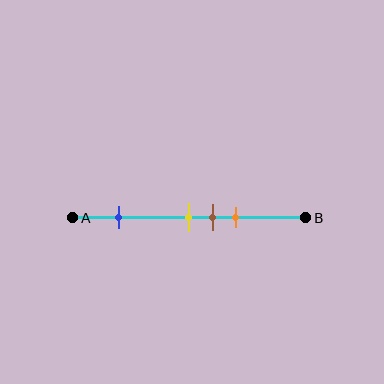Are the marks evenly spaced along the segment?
No, the marks are not evenly spaced.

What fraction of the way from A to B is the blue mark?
The blue mark is approximately 20% (0.2) of the way from A to B.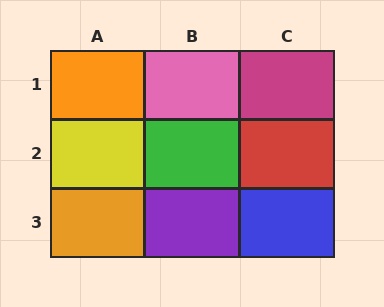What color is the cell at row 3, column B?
Purple.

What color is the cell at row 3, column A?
Orange.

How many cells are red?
1 cell is red.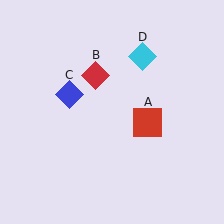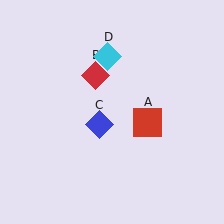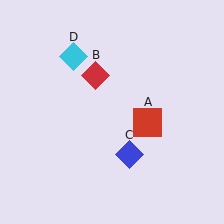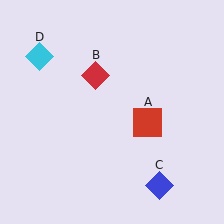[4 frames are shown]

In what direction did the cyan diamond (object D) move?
The cyan diamond (object D) moved left.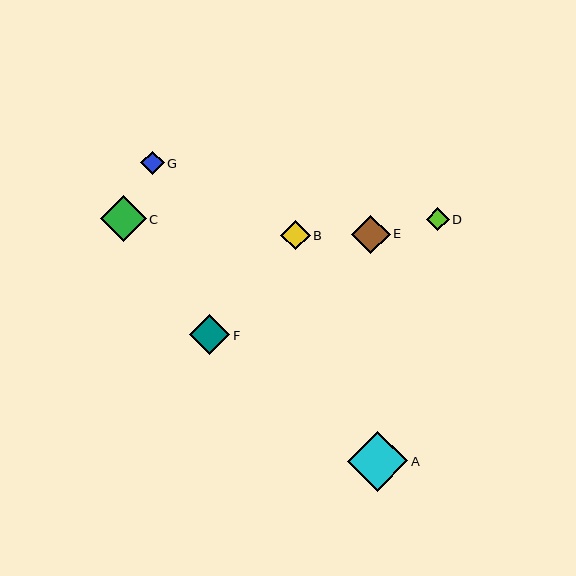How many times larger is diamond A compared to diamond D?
Diamond A is approximately 2.7 times the size of diamond D.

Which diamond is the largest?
Diamond A is the largest with a size of approximately 60 pixels.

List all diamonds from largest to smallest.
From largest to smallest: A, C, F, E, B, G, D.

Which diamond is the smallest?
Diamond D is the smallest with a size of approximately 22 pixels.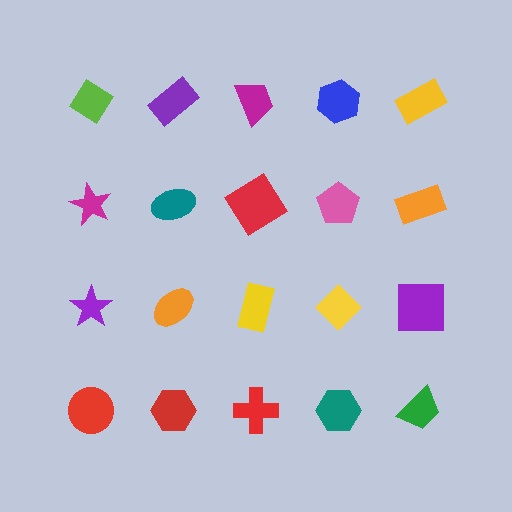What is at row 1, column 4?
A blue hexagon.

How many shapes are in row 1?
5 shapes.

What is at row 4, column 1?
A red circle.